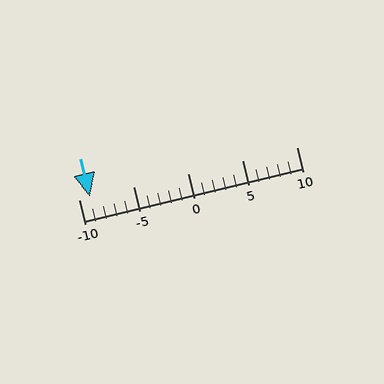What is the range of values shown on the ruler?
The ruler shows values from -10 to 10.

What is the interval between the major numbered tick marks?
The major tick marks are spaced 5 units apart.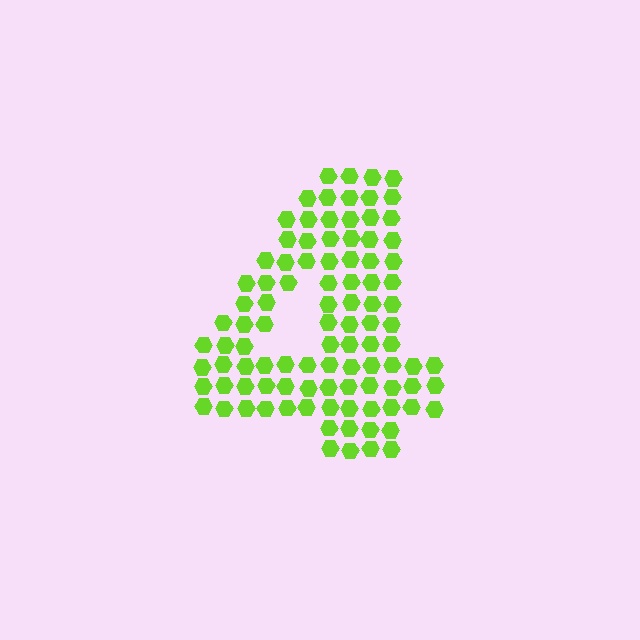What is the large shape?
The large shape is the digit 4.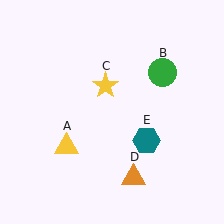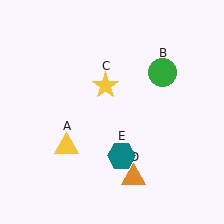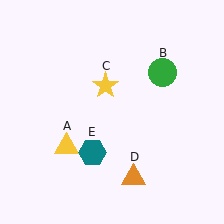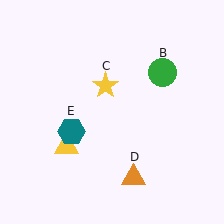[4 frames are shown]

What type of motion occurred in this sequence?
The teal hexagon (object E) rotated clockwise around the center of the scene.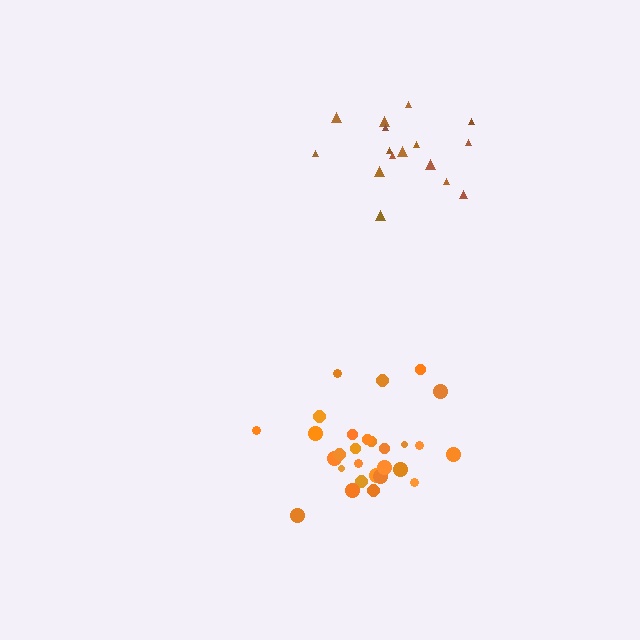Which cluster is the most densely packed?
Orange.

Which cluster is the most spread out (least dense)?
Brown.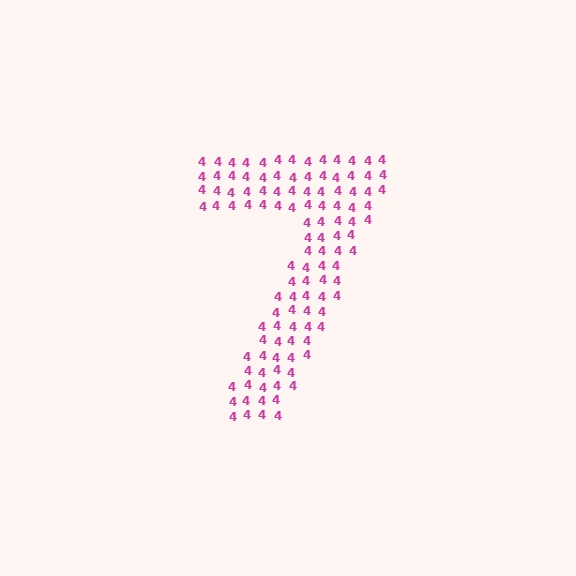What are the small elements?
The small elements are digit 4's.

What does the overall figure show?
The overall figure shows the digit 7.